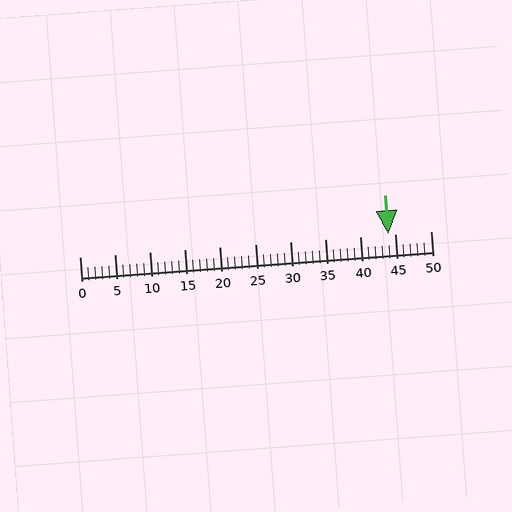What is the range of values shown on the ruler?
The ruler shows values from 0 to 50.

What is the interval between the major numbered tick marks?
The major tick marks are spaced 5 units apart.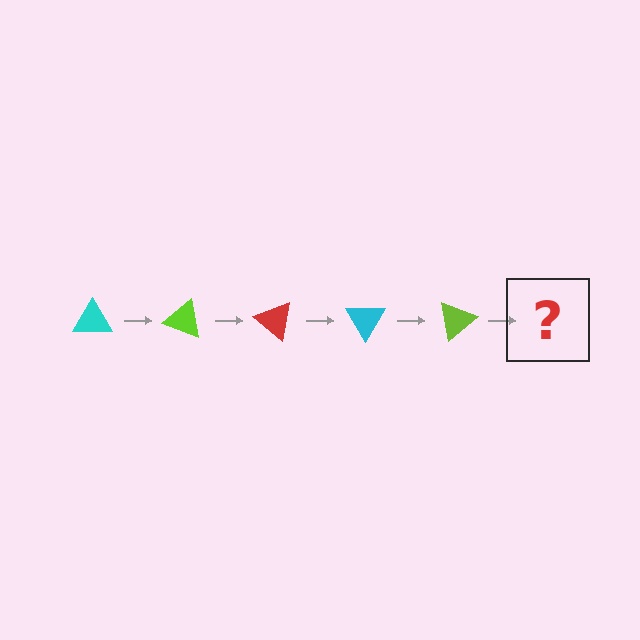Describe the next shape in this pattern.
It should be a red triangle, rotated 100 degrees from the start.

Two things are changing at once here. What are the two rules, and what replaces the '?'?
The two rules are that it rotates 20 degrees each step and the color cycles through cyan, lime, and red. The '?' should be a red triangle, rotated 100 degrees from the start.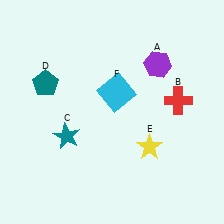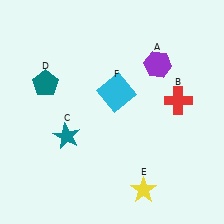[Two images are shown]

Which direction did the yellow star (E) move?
The yellow star (E) moved down.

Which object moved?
The yellow star (E) moved down.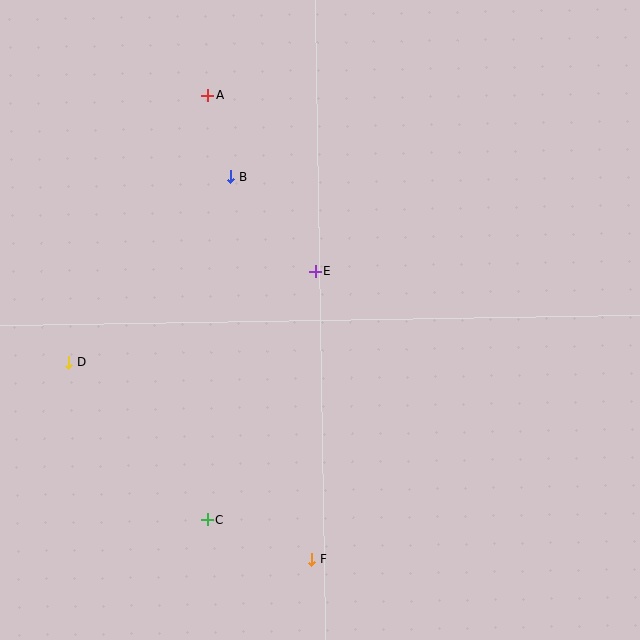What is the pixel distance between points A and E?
The distance between A and E is 207 pixels.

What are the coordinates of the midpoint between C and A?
The midpoint between C and A is at (208, 307).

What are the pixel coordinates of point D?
Point D is at (68, 363).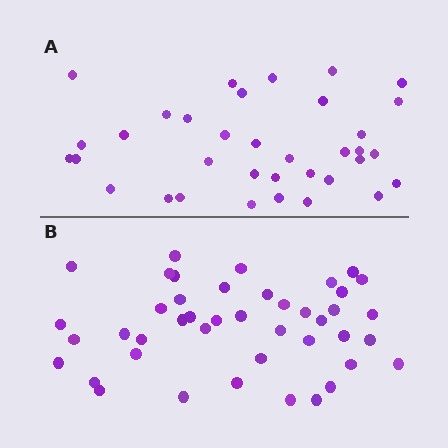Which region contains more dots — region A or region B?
Region B (the bottom region) has more dots.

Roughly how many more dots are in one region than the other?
Region B has roughly 8 or so more dots than region A.